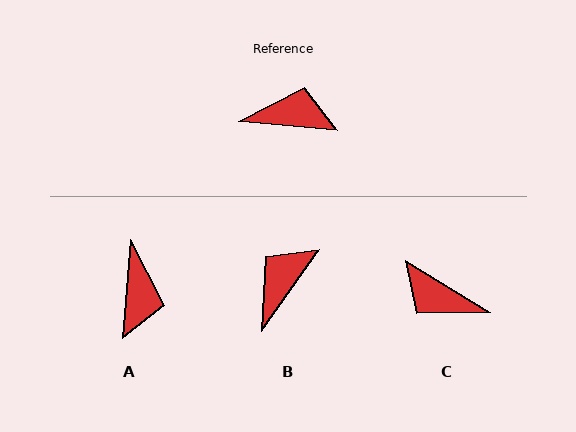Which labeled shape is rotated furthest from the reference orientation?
C, about 154 degrees away.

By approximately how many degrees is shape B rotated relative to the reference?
Approximately 60 degrees counter-clockwise.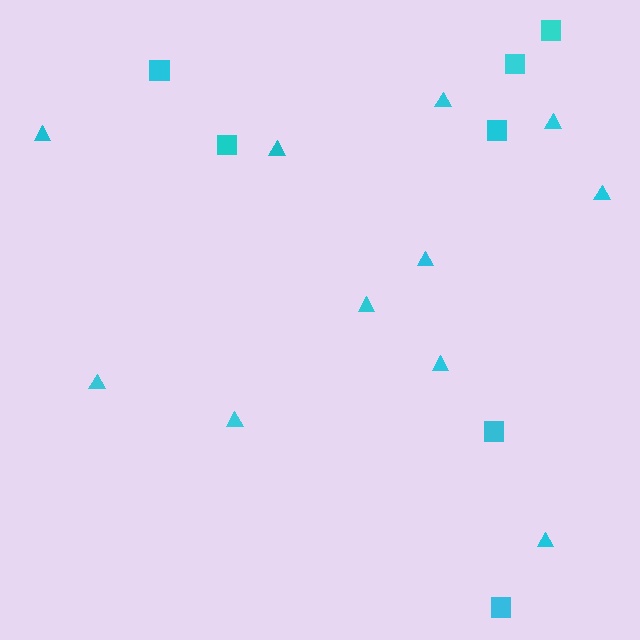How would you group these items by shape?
There are 2 groups: one group of squares (7) and one group of triangles (11).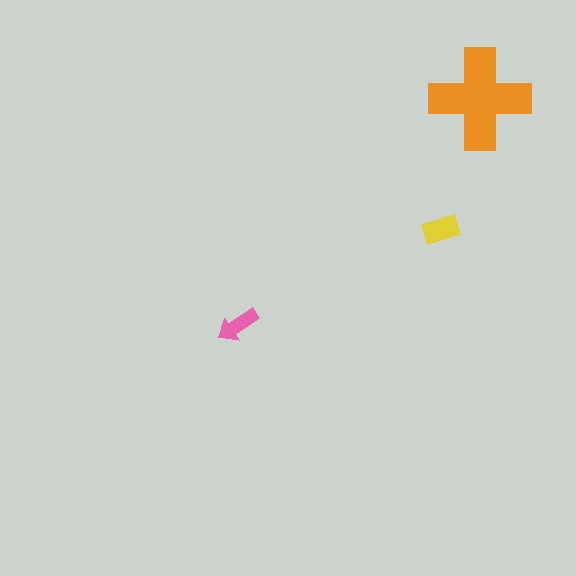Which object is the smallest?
The pink arrow.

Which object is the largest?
The orange cross.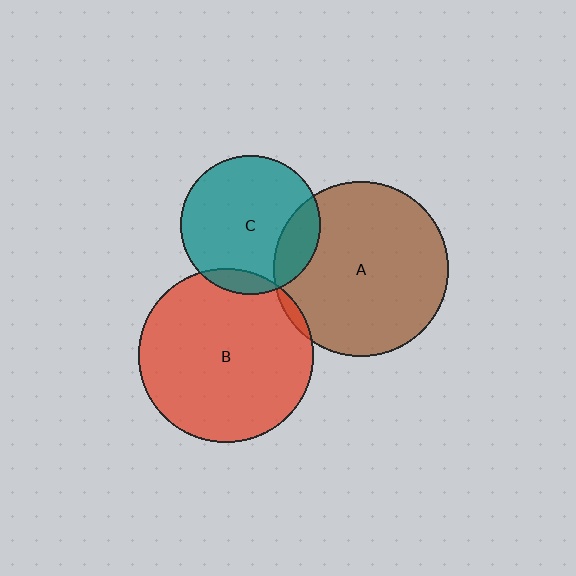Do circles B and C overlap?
Yes.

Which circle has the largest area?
Circle A (brown).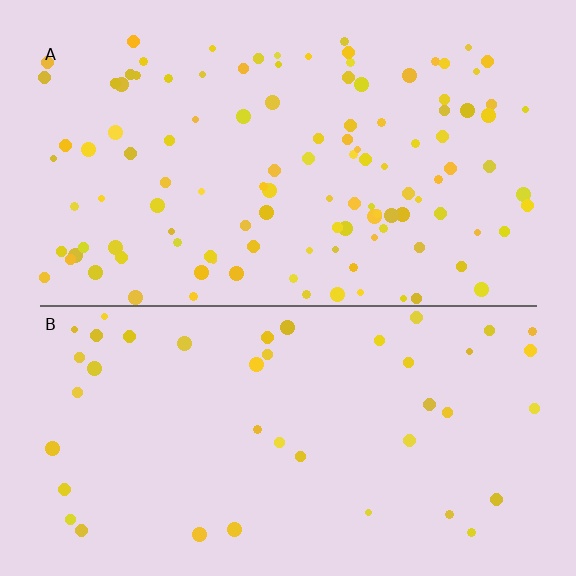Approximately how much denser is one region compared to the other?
Approximately 2.7× — region A over region B.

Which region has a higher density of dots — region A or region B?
A (the top).